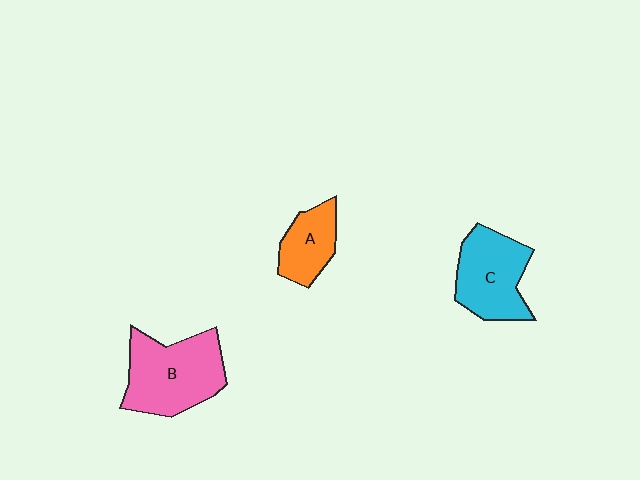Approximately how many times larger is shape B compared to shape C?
Approximately 1.2 times.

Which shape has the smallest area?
Shape A (orange).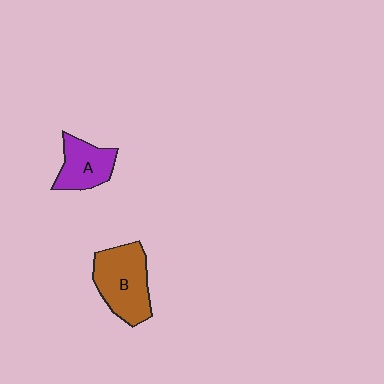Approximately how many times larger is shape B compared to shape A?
Approximately 1.5 times.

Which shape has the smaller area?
Shape A (purple).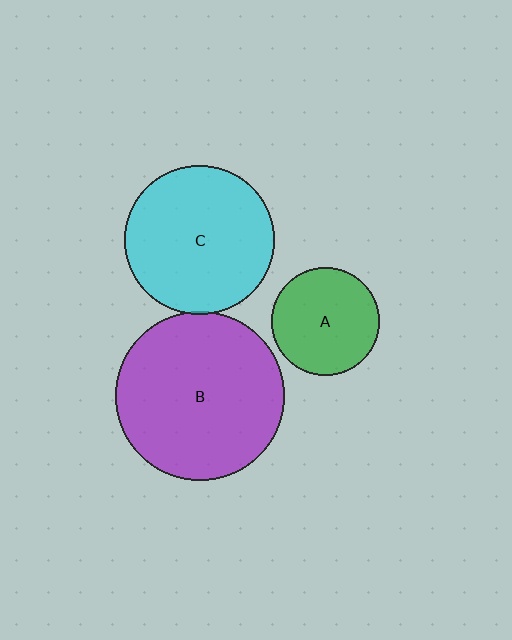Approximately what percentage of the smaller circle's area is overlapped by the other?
Approximately 5%.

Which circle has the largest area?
Circle B (purple).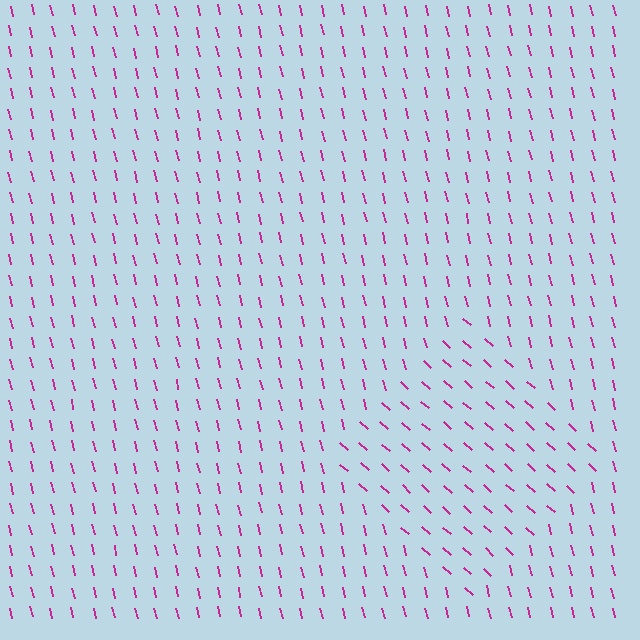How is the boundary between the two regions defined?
The boundary is defined purely by a change in line orientation (approximately 34 degrees difference). All lines are the same color and thickness.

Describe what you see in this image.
The image is filled with small magenta line segments. A diamond region in the image has lines oriented differently from the surrounding lines, creating a visible texture boundary.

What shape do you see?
I see a diamond.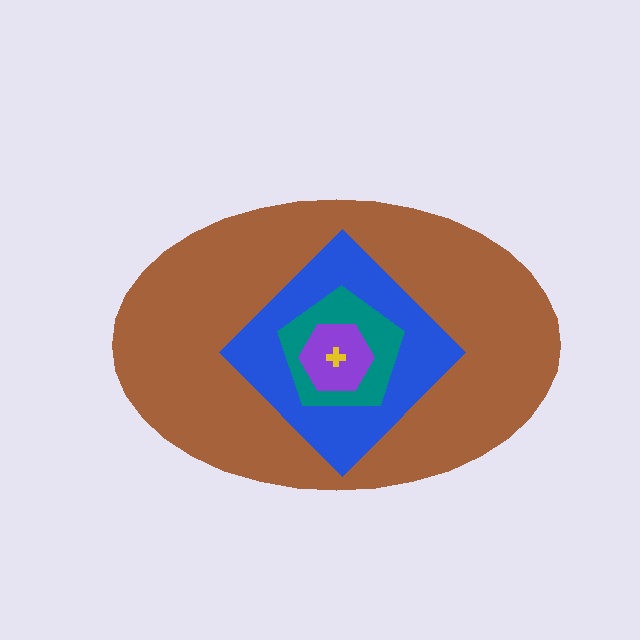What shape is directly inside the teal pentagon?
The purple hexagon.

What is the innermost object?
The yellow cross.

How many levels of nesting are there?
5.